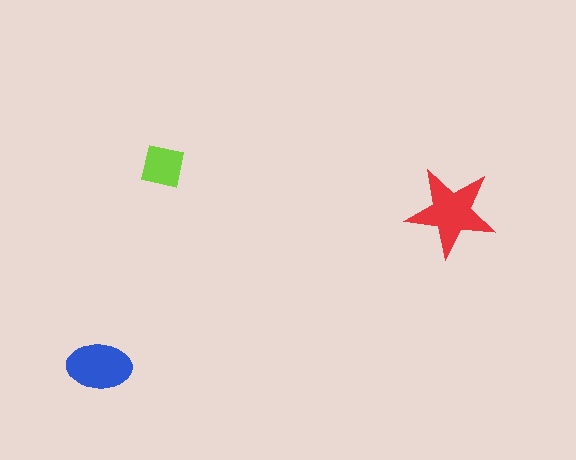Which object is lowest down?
The blue ellipse is bottommost.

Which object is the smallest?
The lime square.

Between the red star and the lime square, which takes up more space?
The red star.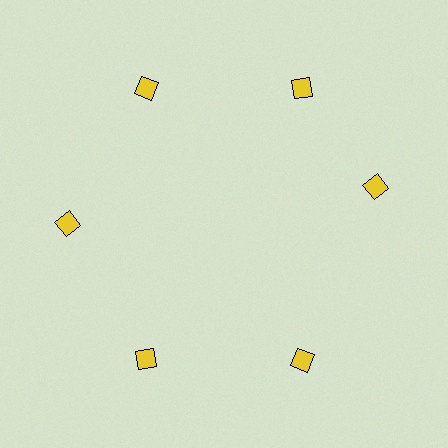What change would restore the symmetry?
The symmetry would be restored by rotating it back into even spacing with its neighbors so that all 6 squares sit at equal angles and equal distance from the center.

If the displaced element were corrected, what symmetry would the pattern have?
It would have 6-fold rotational symmetry — the pattern would map onto itself every 60 degrees.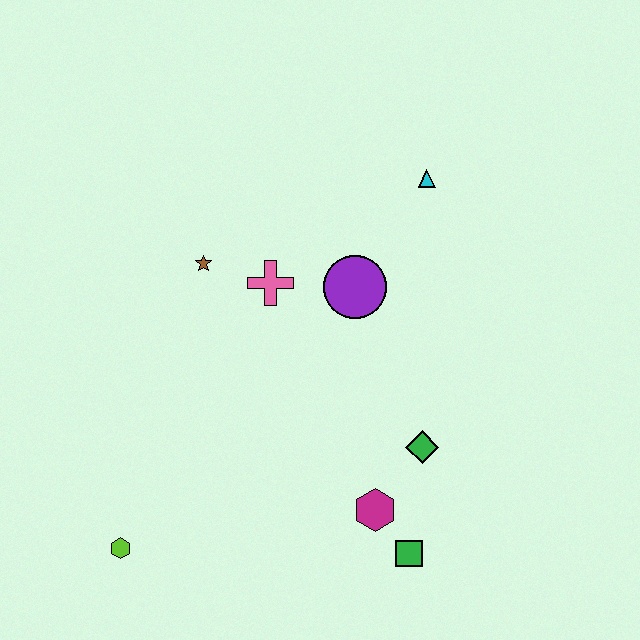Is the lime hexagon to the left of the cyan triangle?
Yes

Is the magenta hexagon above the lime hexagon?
Yes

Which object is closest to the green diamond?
The magenta hexagon is closest to the green diamond.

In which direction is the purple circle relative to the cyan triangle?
The purple circle is below the cyan triangle.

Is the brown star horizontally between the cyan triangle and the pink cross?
No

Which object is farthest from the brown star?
The green square is farthest from the brown star.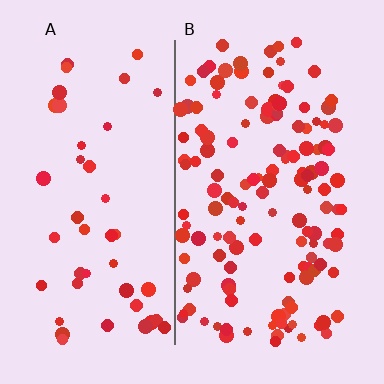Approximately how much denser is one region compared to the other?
Approximately 3.0× — region B over region A.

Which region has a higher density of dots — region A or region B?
B (the right).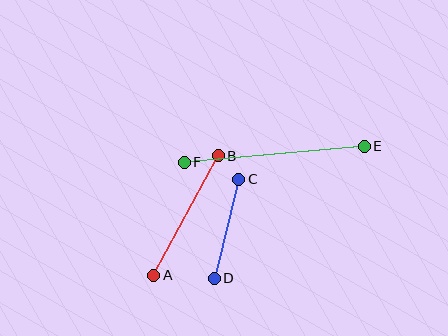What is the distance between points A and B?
The distance is approximately 136 pixels.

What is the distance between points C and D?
The distance is approximately 102 pixels.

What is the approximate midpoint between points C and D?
The midpoint is at approximately (227, 229) pixels.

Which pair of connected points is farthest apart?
Points E and F are farthest apart.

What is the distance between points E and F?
The distance is approximately 181 pixels.